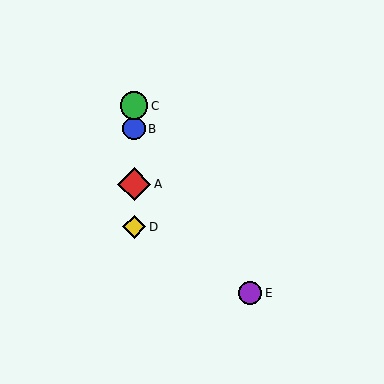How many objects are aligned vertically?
4 objects (A, B, C, D) are aligned vertically.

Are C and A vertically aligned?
Yes, both are at x≈134.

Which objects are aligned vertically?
Objects A, B, C, D are aligned vertically.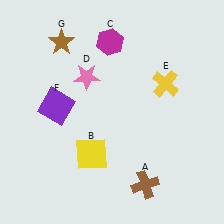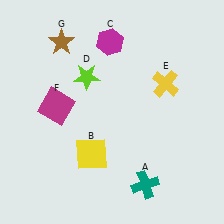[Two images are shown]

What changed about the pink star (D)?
In Image 1, D is pink. In Image 2, it changed to lime.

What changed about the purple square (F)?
In Image 1, F is purple. In Image 2, it changed to magenta.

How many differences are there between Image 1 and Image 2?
There are 3 differences between the two images.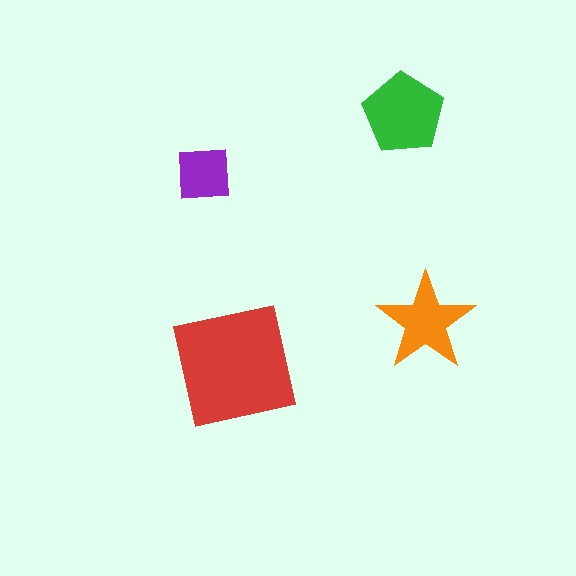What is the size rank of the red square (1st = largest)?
1st.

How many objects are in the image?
There are 4 objects in the image.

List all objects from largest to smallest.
The red square, the green pentagon, the orange star, the purple square.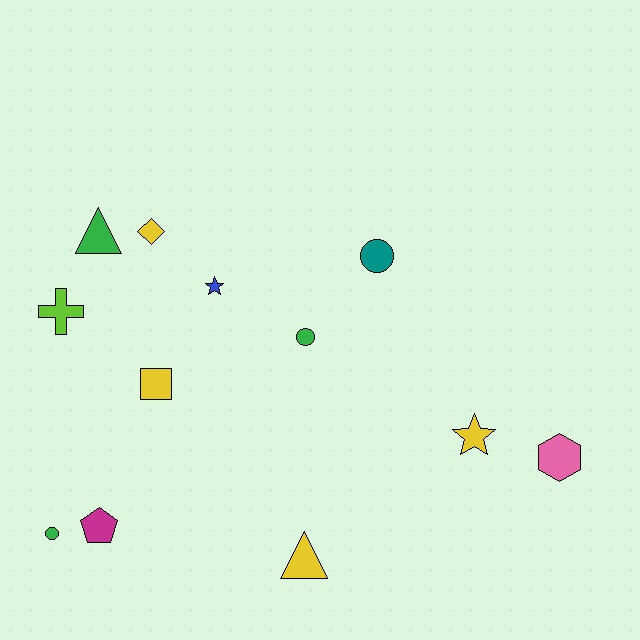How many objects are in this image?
There are 12 objects.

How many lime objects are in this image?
There is 1 lime object.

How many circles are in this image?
There are 3 circles.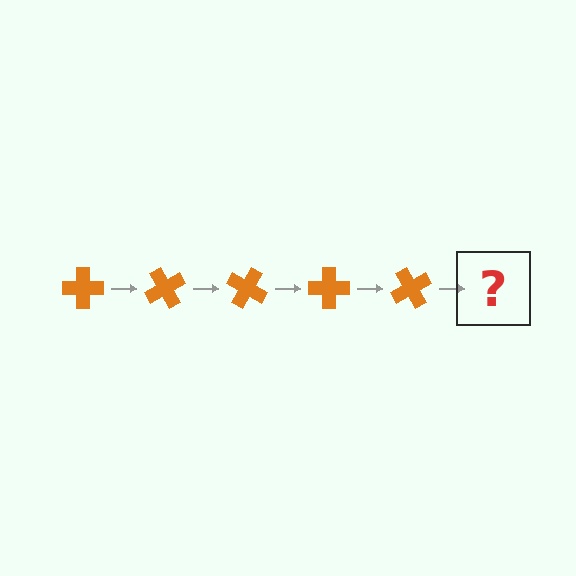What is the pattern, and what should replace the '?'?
The pattern is that the cross rotates 60 degrees each step. The '?' should be an orange cross rotated 300 degrees.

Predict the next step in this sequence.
The next step is an orange cross rotated 300 degrees.